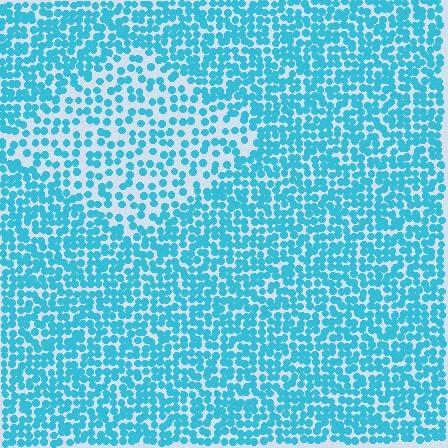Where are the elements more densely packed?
The elements are more densely packed outside the diamond boundary.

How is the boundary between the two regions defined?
The boundary is defined by a change in element density (approximately 1.8x ratio). All elements are the same color, size, and shape.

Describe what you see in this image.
The image contains small cyan elements arranged at two different densities. A diamond-shaped region is visible where the elements are less densely packed than the surrounding area.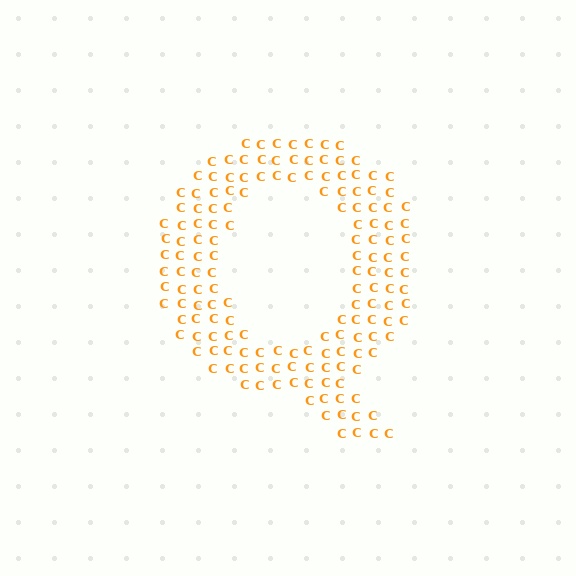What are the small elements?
The small elements are letter C's.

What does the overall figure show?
The overall figure shows the letter Q.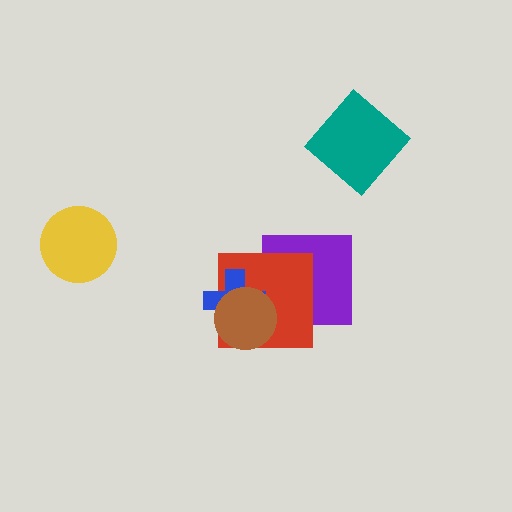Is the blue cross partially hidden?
Yes, it is partially covered by another shape.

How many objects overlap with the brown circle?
2 objects overlap with the brown circle.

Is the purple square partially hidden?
Yes, it is partially covered by another shape.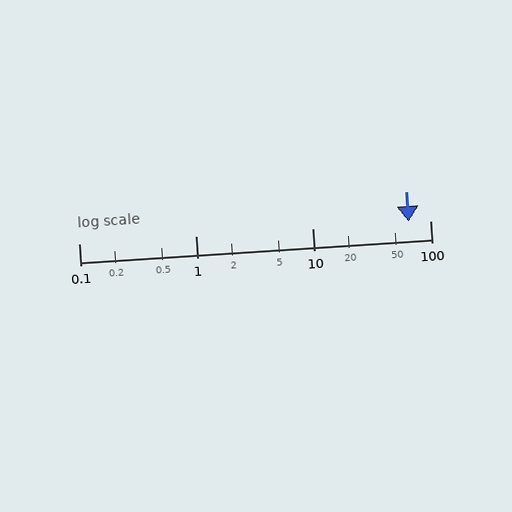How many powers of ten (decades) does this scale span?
The scale spans 3 decades, from 0.1 to 100.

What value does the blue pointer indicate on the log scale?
The pointer indicates approximately 66.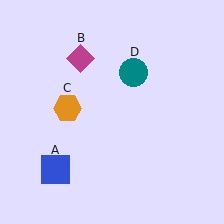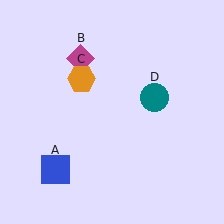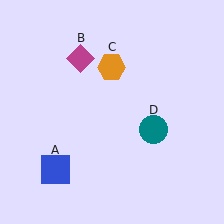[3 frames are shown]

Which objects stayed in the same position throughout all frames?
Blue square (object A) and magenta diamond (object B) remained stationary.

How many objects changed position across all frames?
2 objects changed position: orange hexagon (object C), teal circle (object D).